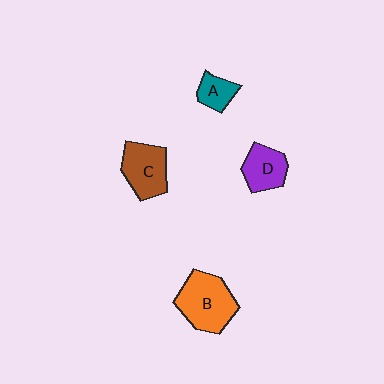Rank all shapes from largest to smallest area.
From largest to smallest: B (orange), C (brown), D (purple), A (teal).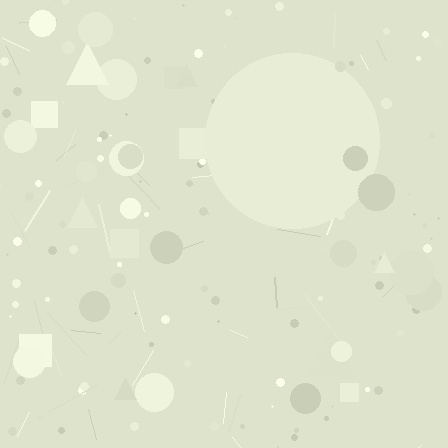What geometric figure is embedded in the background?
A circle is embedded in the background.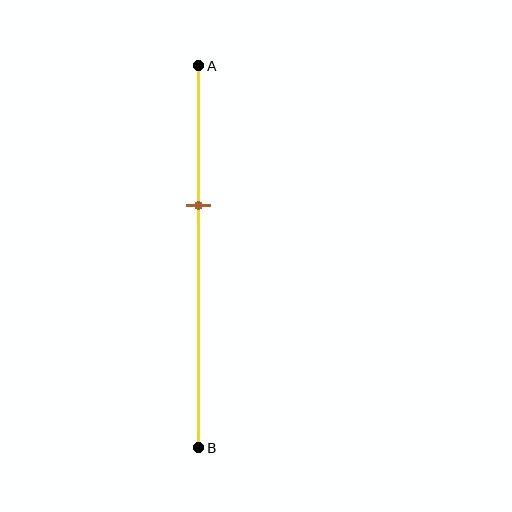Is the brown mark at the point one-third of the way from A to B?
No, the mark is at about 35% from A, not at the 33% one-third point.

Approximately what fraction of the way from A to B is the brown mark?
The brown mark is approximately 35% of the way from A to B.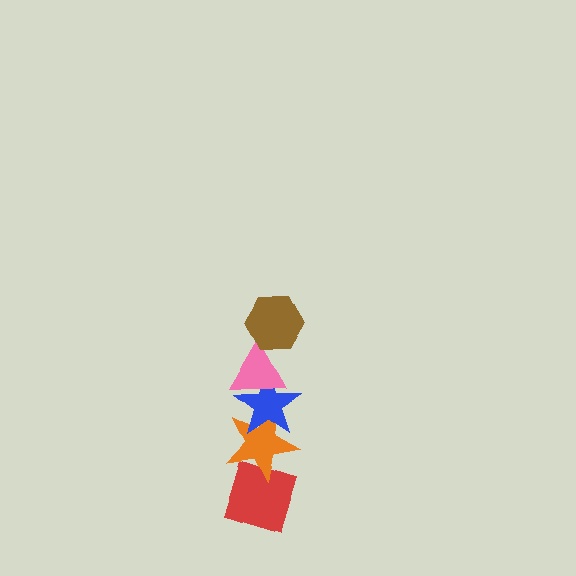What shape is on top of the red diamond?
The orange star is on top of the red diamond.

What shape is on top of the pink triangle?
The brown hexagon is on top of the pink triangle.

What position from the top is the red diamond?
The red diamond is 5th from the top.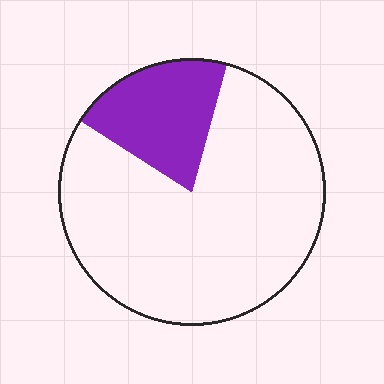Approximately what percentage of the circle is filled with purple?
Approximately 20%.